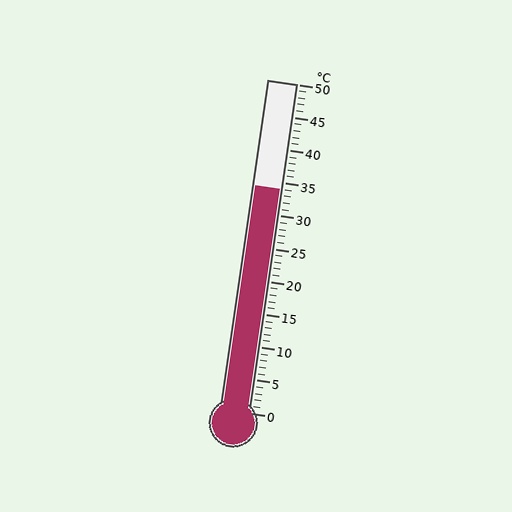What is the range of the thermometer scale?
The thermometer scale ranges from 0°C to 50°C.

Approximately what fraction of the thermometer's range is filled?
The thermometer is filled to approximately 70% of its range.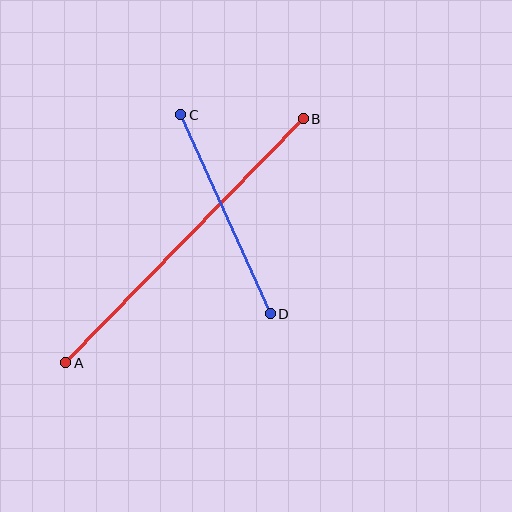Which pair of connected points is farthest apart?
Points A and B are farthest apart.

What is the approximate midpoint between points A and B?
The midpoint is at approximately (184, 241) pixels.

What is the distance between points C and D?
The distance is approximately 218 pixels.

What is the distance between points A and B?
The distance is approximately 340 pixels.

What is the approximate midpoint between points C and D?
The midpoint is at approximately (225, 214) pixels.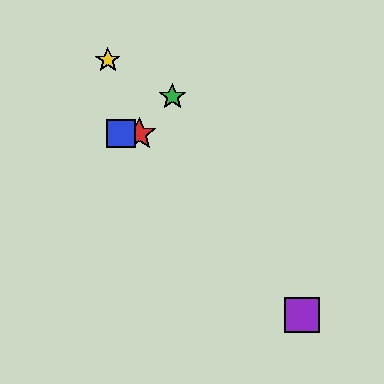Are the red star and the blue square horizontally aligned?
Yes, both are at y≈134.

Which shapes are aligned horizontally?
The red star, the blue square are aligned horizontally.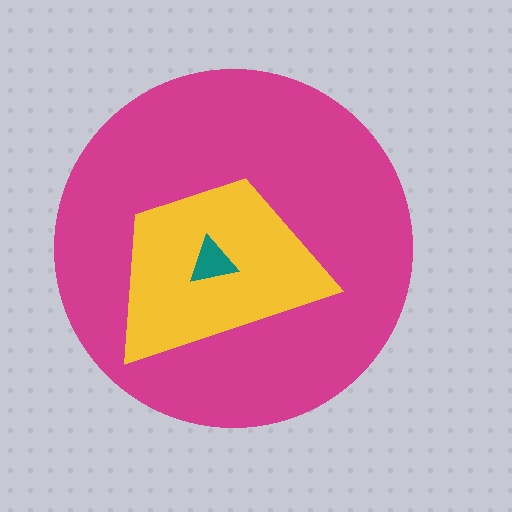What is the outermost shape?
The magenta circle.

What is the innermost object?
The teal triangle.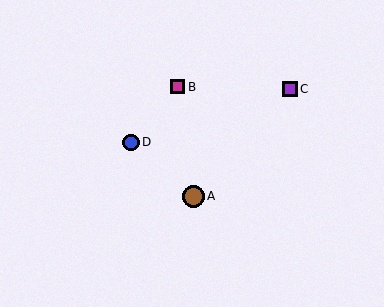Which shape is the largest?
The brown circle (labeled A) is the largest.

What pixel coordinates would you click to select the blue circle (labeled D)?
Click at (131, 142) to select the blue circle D.